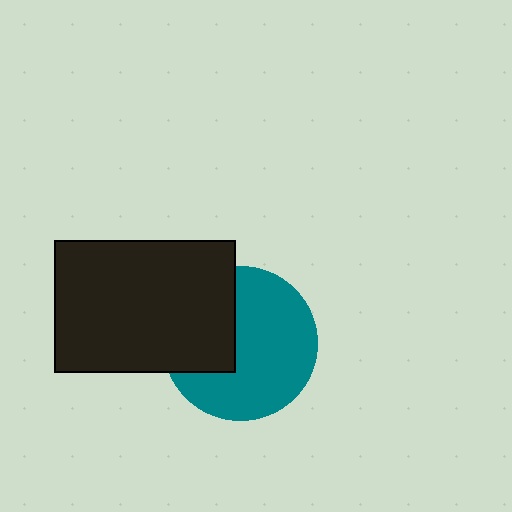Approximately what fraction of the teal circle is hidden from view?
Roughly 34% of the teal circle is hidden behind the black rectangle.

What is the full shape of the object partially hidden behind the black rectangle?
The partially hidden object is a teal circle.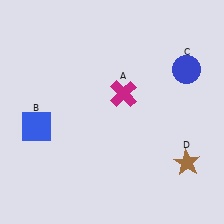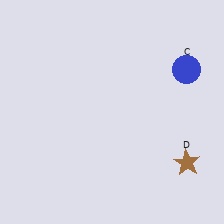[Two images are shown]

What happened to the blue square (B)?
The blue square (B) was removed in Image 2. It was in the bottom-left area of Image 1.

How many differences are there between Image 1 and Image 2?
There are 2 differences between the two images.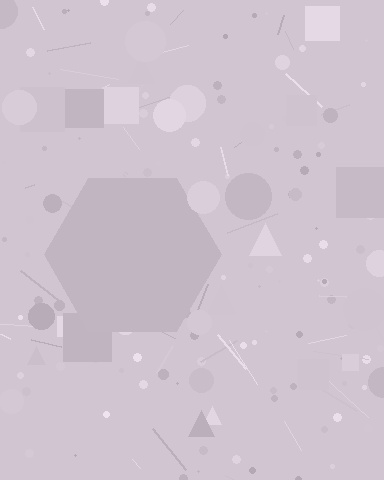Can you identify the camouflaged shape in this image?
The camouflaged shape is a hexagon.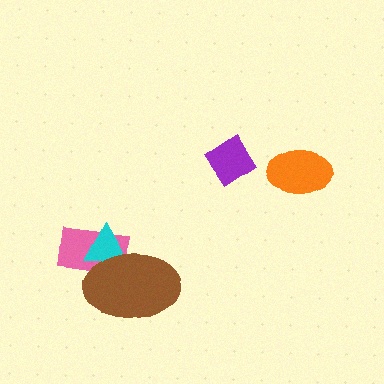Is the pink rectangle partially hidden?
Yes, it is partially covered by another shape.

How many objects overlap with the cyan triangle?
2 objects overlap with the cyan triangle.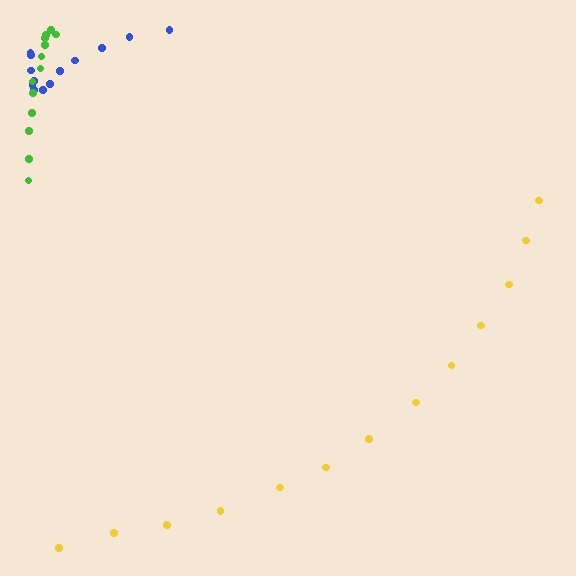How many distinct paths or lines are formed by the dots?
There are 3 distinct paths.